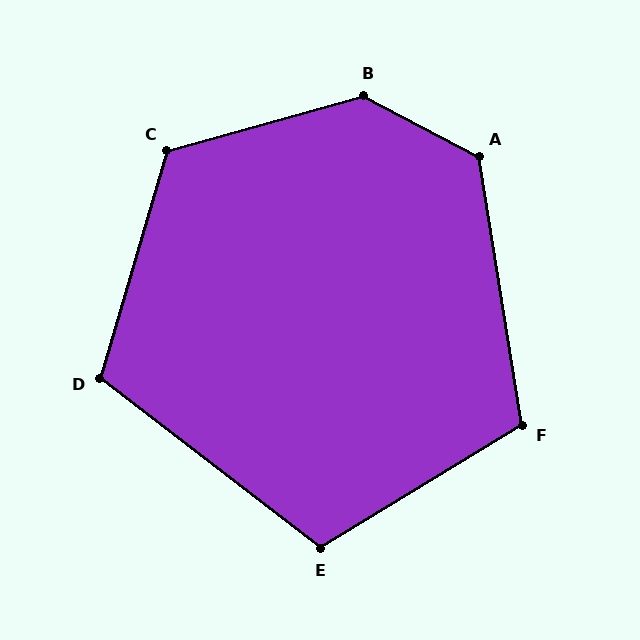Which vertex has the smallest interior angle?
D, at approximately 111 degrees.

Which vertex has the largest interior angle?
B, at approximately 137 degrees.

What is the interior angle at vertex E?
Approximately 111 degrees (obtuse).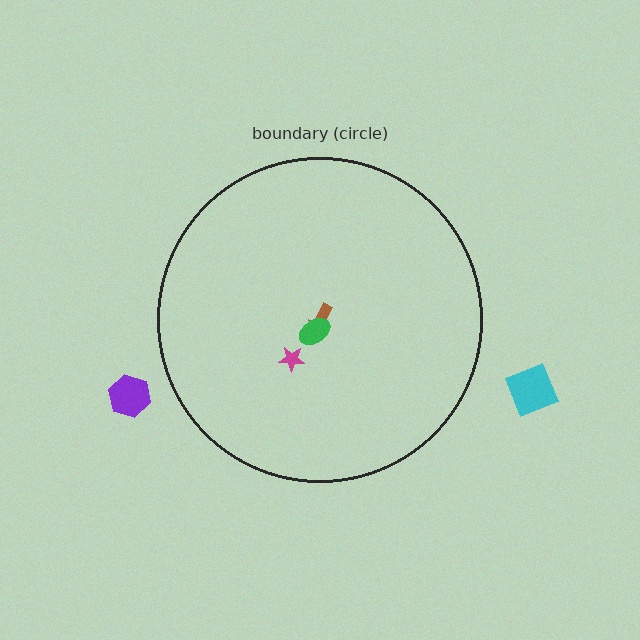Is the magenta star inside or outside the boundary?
Inside.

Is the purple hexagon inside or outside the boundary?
Outside.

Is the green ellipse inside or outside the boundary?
Inside.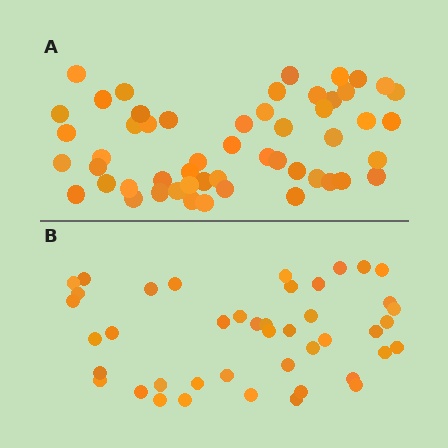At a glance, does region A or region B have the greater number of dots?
Region A (the top region) has more dots.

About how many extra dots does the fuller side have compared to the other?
Region A has roughly 10 or so more dots than region B.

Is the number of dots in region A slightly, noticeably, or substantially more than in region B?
Region A has only slightly more — the two regions are fairly close. The ratio is roughly 1.2 to 1.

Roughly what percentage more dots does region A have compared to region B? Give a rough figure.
About 25% more.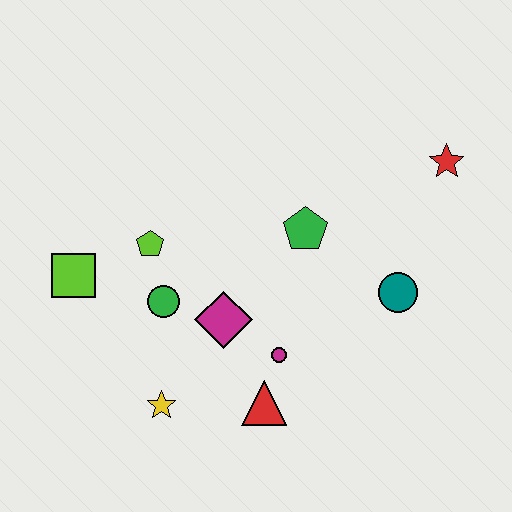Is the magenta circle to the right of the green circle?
Yes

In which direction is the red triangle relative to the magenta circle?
The red triangle is below the magenta circle.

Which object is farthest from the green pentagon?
The lime square is farthest from the green pentagon.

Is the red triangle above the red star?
No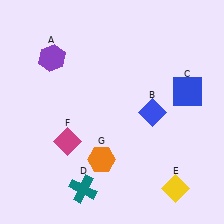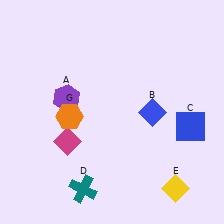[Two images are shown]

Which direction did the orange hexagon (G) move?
The orange hexagon (G) moved up.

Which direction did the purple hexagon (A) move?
The purple hexagon (A) moved down.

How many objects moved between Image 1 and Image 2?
3 objects moved between the two images.